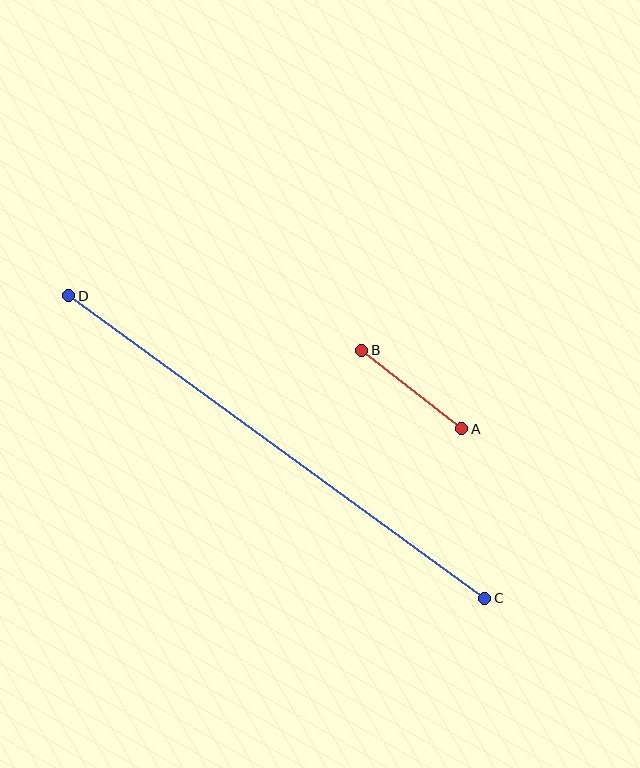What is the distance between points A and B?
The distance is approximately 127 pixels.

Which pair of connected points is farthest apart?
Points C and D are farthest apart.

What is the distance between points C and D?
The distance is approximately 515 pixels.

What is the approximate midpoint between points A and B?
The midpoint is at approximately (412, 389) pixels.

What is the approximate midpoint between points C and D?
The midpoint is at approximately (277, 447) pixels.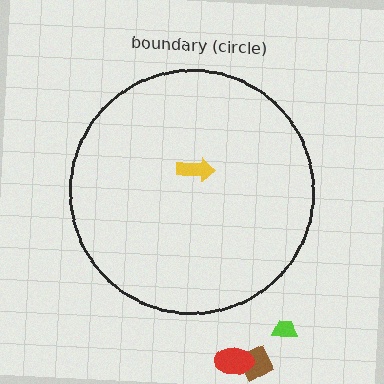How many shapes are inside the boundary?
1 inside, 3 outside.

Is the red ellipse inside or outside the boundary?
Outside.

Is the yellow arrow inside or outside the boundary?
Inside.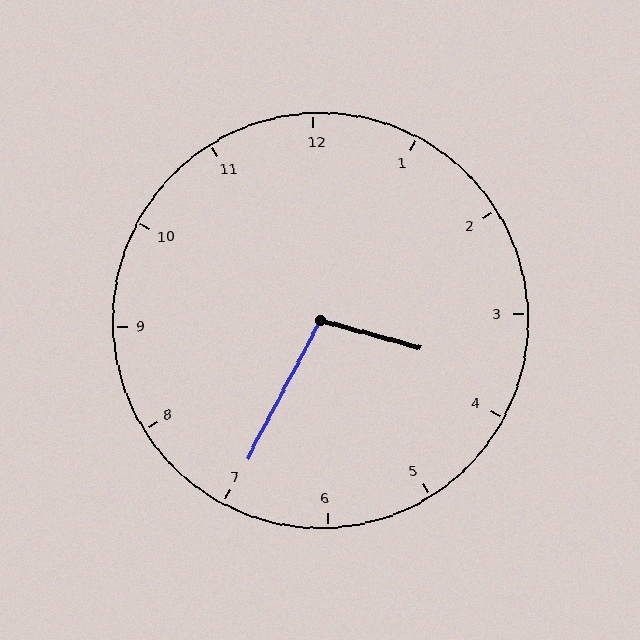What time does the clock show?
3:35.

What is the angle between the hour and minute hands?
Approximately 102 degrees.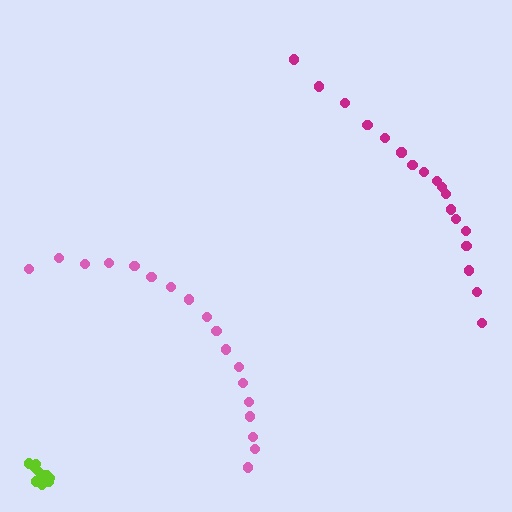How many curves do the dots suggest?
There are 3 distinct paths.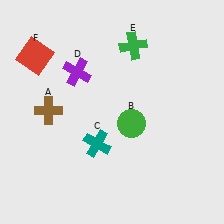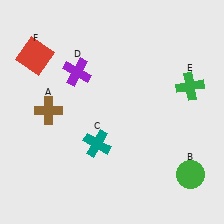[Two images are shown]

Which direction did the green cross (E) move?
The green cross (E) moved right.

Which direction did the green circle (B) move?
The green circle (B) moved right.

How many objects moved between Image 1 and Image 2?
2 objects moved between the two images.